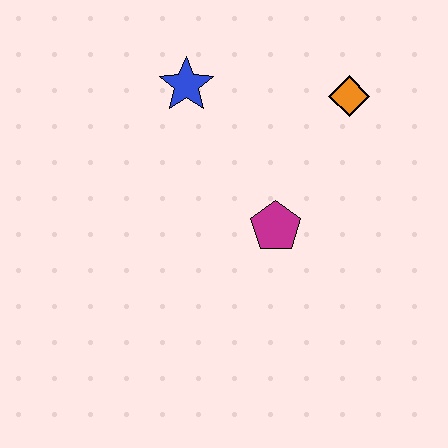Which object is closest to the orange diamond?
The magenta pentagon is closest to the orange diamond.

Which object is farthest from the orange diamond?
The blue star is farthest from the orange diamond.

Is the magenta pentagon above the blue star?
No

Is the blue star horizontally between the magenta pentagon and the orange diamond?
No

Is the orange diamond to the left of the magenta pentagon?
No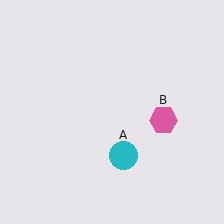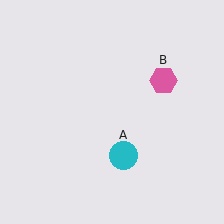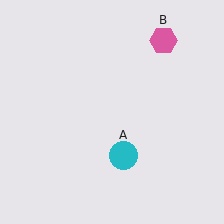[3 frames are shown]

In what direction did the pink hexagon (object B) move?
The pink hexagon (object B) moved up.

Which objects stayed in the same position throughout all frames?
Cyan circle (object A) remained stationary.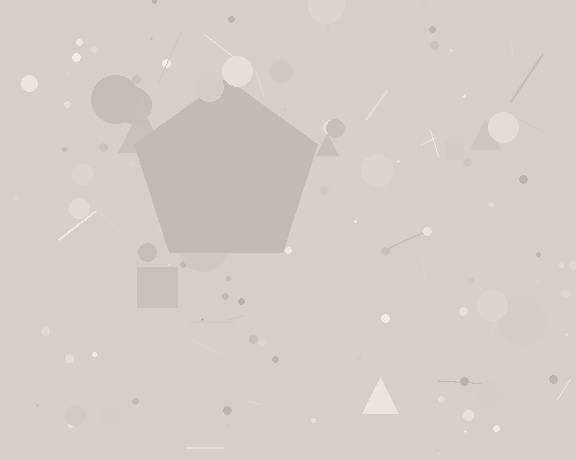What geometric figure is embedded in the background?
A pentagon is embedded in the background.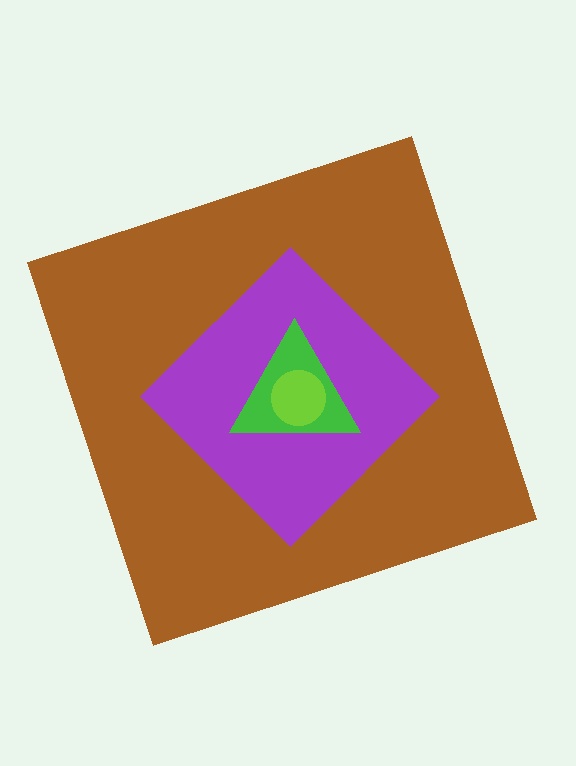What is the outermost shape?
The brown square.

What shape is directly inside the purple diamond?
The green triangle.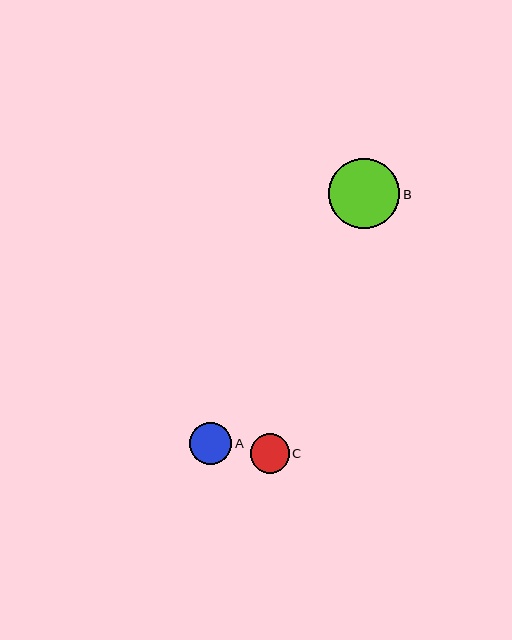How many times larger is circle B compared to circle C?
Circle B is approximately 1.8 times the size of circle C.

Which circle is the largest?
Circle B is the largest with a size of approximately 71 pixels.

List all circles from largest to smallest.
From largest to smallest: B, A, C.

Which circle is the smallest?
Circle C is the smallest with a size of approximately 39 pixels.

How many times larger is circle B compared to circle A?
Circle B is approximately 1.7 times the size of circle A.